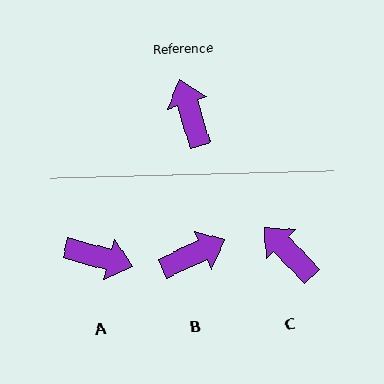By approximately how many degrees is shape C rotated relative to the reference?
Approximately 26 degrees counter-clockwise.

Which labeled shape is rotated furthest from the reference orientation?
A, about 123 degrees away.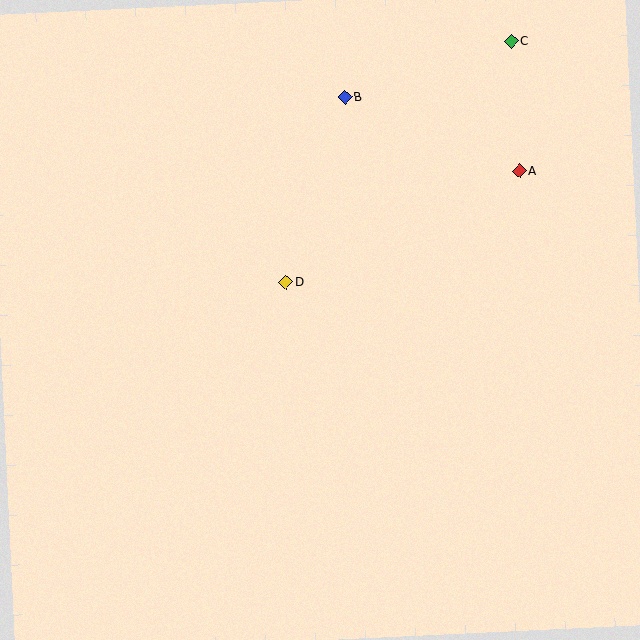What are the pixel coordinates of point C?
Point C is at (511, 41).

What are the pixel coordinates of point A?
Point A is at (520, 171).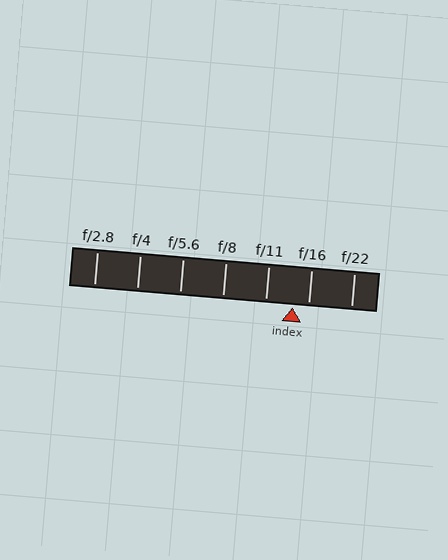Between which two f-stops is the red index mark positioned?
The index mark is between f/11 and f/16.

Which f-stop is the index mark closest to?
The index mark is closest to f/16.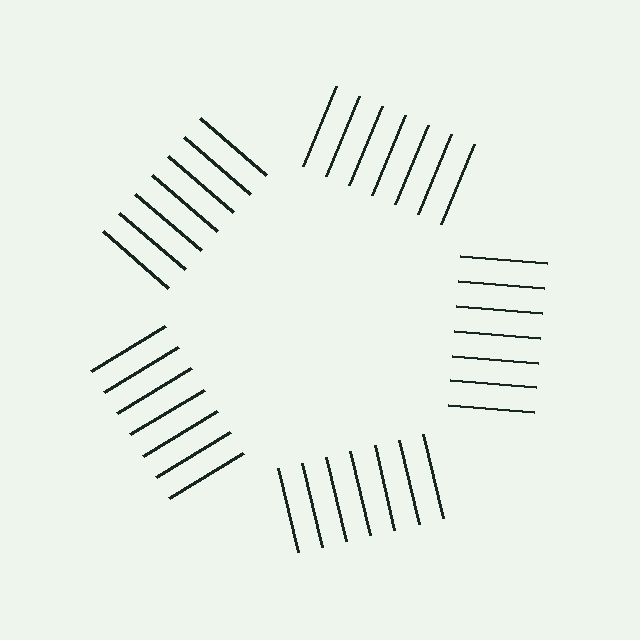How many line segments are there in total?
35 — 7 along each of the 5 edges.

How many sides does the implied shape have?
5 sides — the line-ends trace a pentagon.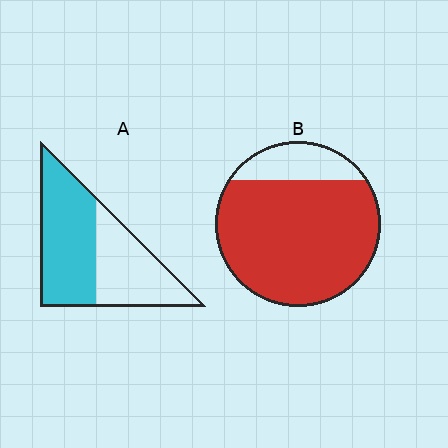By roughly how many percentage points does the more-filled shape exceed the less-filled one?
By roughly 25 percentage points (B over A).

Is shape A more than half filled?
Yes.